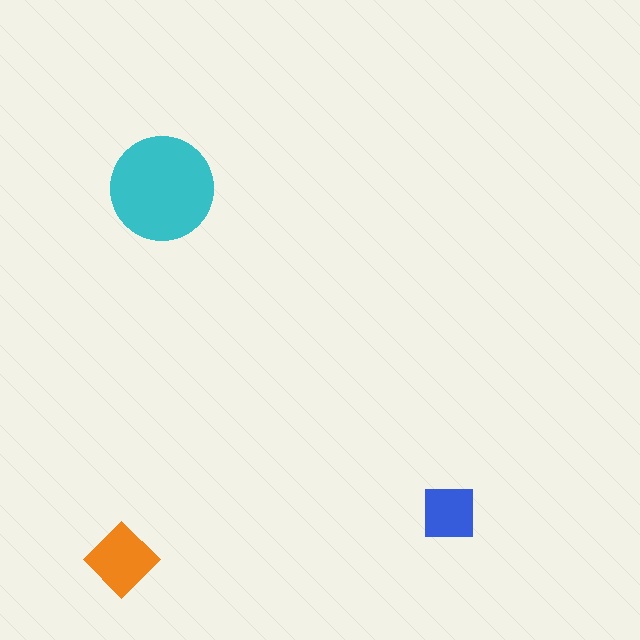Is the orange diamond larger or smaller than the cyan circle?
Smaller.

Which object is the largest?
The cyan circle.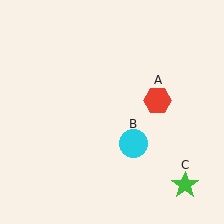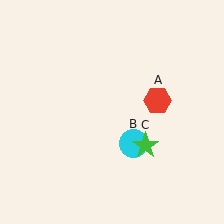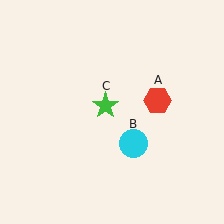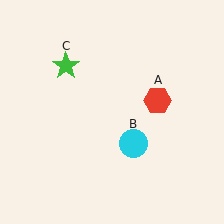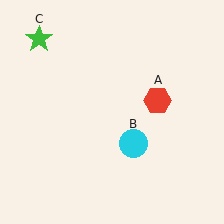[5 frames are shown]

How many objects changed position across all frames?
1 object changed position: green star (object C).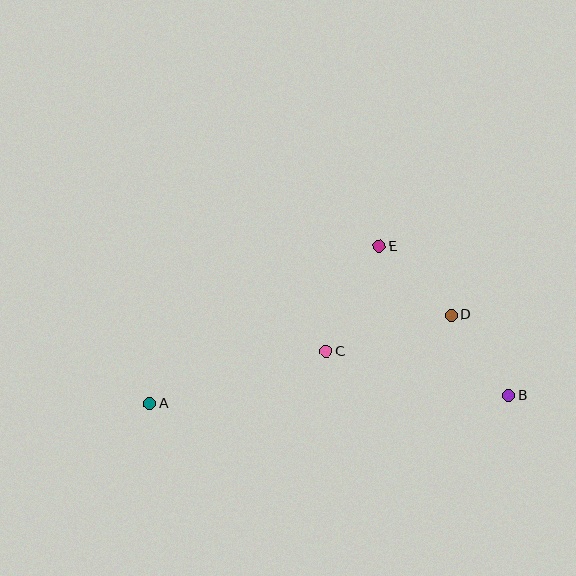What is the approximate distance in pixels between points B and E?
The distance between B and E is approximately 198 pixels.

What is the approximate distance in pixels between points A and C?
The distance between A and C is approximately 184 pixels.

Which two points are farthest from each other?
Points A and B are farthest from each other.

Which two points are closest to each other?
Points B and D are closest to each other.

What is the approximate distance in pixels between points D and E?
The distance between D and E is approximately 100 pixels.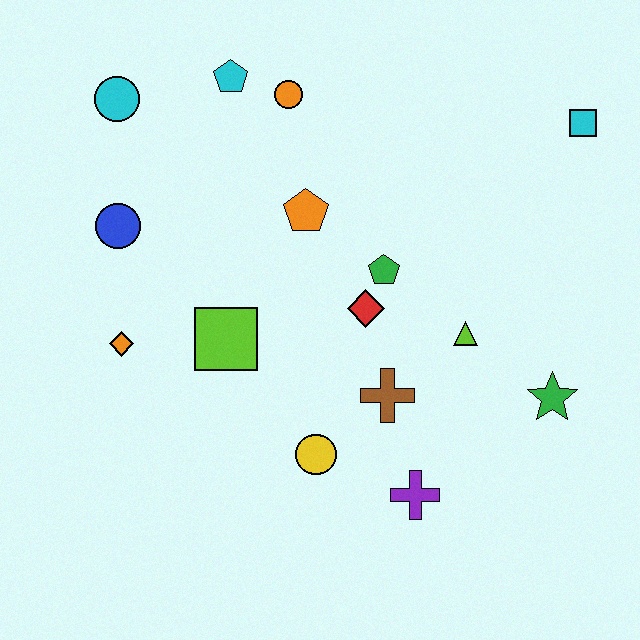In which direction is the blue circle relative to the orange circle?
The blue circle is to the left of the orange circle.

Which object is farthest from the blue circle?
The cyan square is farthest from the blue circle.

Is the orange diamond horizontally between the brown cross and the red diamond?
No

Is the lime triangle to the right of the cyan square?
No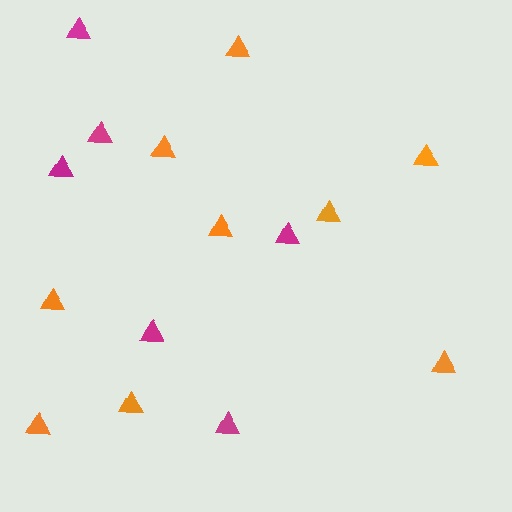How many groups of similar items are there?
There are 2 groups: one group of orange triangles (9) and one group of magenta triangles (6).